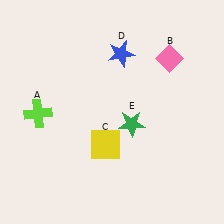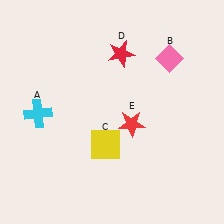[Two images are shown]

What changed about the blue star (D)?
In Image 1, D is blue. In Image 2, it changed to red.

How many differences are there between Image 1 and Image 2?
There are 3 differences between the two images.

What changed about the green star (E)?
In Image 1, E is green. In Image 2, it changed to red.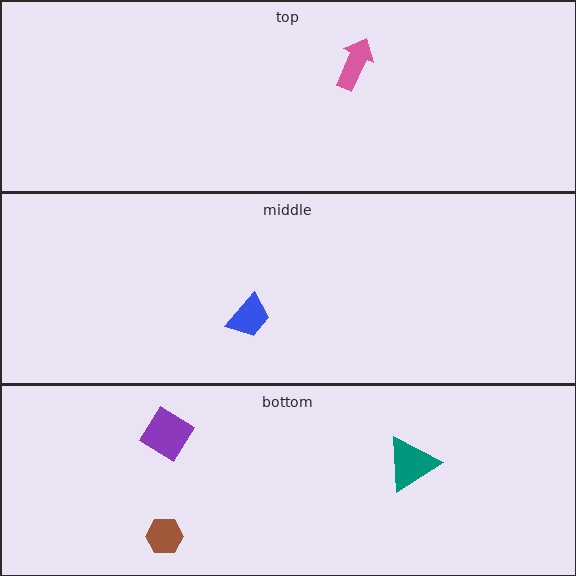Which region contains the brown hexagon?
The bottom region.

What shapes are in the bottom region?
The brown hexagon, the teal triangle, the purple diamond.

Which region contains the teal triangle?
The bottom region.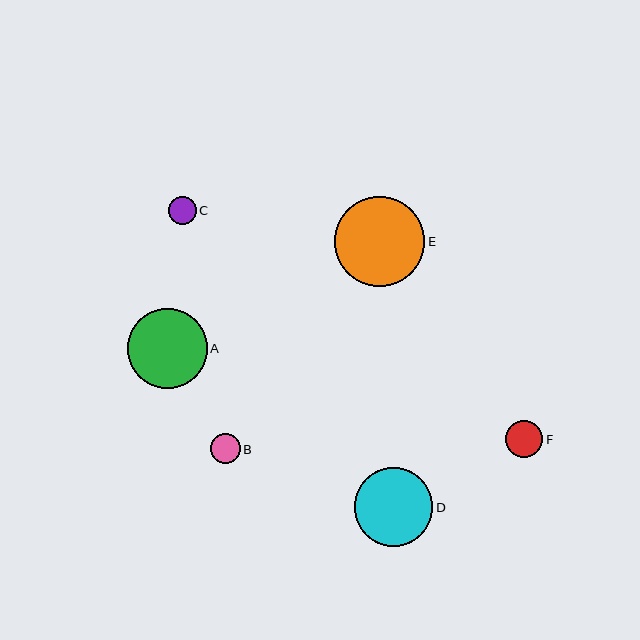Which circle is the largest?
Circle E is the largest with a size of approximately 90 pixels.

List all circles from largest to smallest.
From largest to smallest: E, A, D, F, B, C.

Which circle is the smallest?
Circle C is the smallest with a size of approximately 27 pixels.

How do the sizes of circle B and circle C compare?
Circle B and circle C are approximately the same size.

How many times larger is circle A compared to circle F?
Circle A is approximately 2.1 times the size of circle F.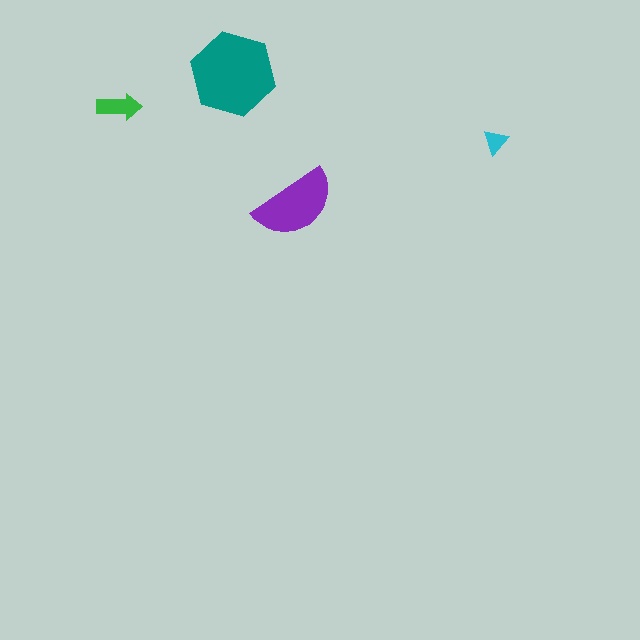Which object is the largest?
The teal hexagon.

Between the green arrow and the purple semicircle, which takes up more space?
The purple semicircle.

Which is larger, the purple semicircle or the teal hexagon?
The teal hexagon.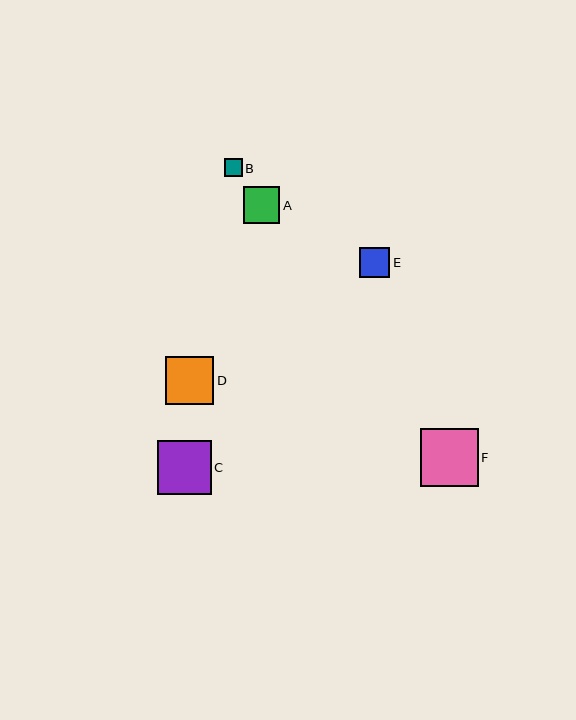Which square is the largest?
Square F is the largest with a size of approximately 58 pixels.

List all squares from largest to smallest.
From largest to smallest: F, C, D, A, E, B.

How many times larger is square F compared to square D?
Square F is approximately 1.2 times the size of square D.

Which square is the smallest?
Square B is the smallest with a size of approximately 17 pixels.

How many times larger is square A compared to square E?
Square A is approximately 1.2 times the size of square E.